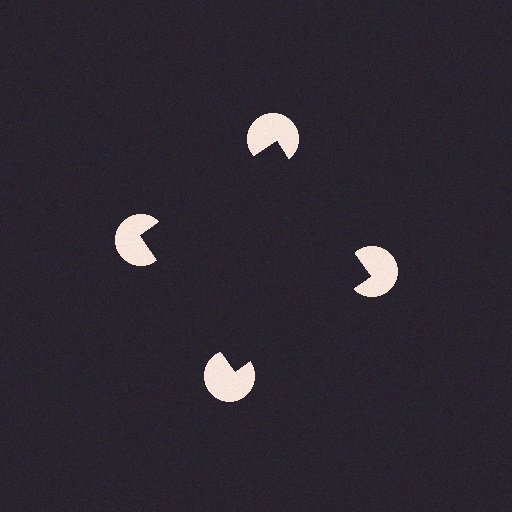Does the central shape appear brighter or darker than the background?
It typically appears slightly darker than the background, even though no actual brightness change is drawn.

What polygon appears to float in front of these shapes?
An illusory square — its edges are inferred from the aligned wedge cuts in the pac-man discs, not physically drawn.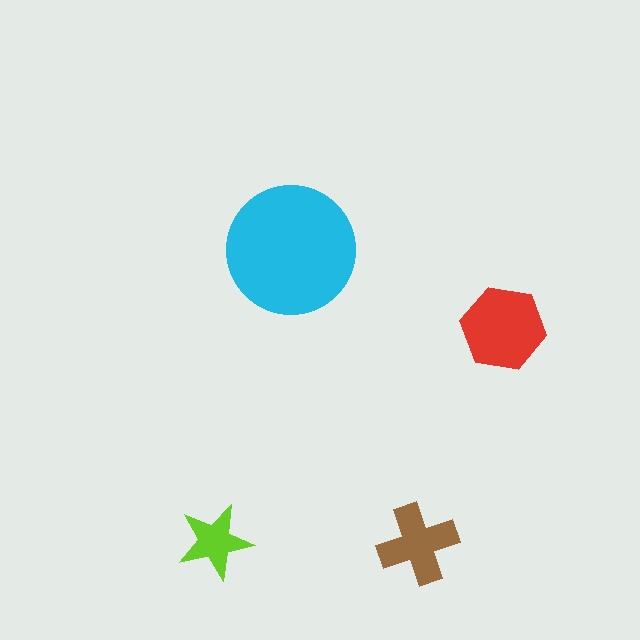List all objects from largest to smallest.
The cyan circle, the red hexagon, the brown cross, the lime star.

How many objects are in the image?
There are 4 objects in the image.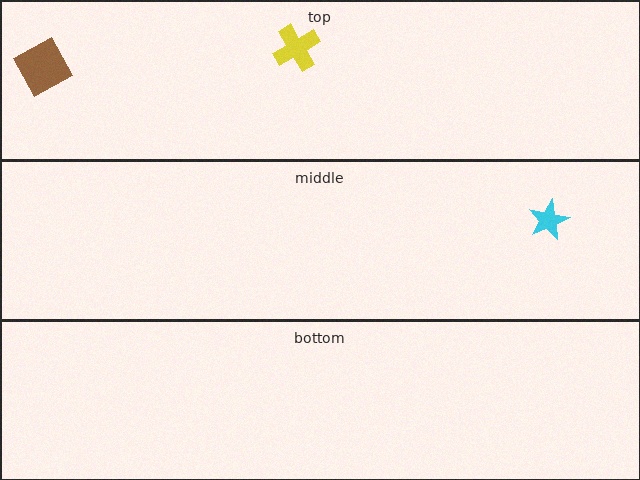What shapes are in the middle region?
The cyan star.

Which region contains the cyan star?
The middle region.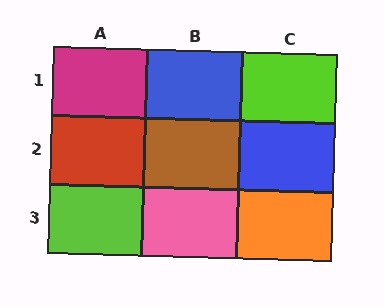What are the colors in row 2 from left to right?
Red, brown, blue.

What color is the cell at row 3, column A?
Lime.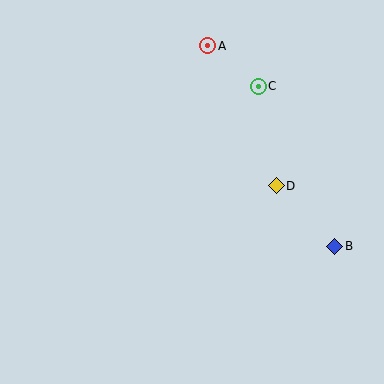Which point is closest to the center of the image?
Point D at (276, 186) is closest to the center.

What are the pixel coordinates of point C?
Point C is at (258, 86).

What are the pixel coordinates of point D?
Point D is at (276, 186).